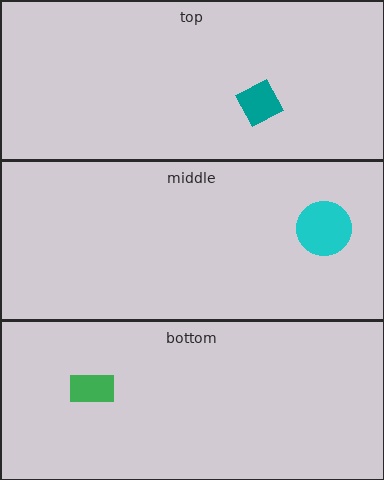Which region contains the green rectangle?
The bottom region.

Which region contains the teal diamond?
The top region.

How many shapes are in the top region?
1.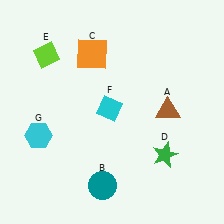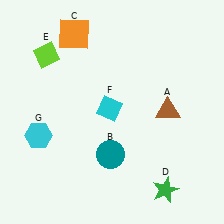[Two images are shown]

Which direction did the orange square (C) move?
The orange square (C) moved up.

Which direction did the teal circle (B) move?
The teal circle (B) moved up.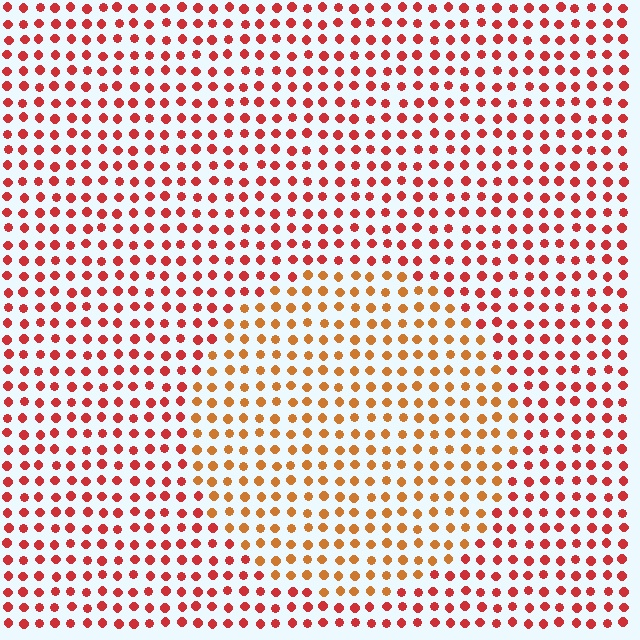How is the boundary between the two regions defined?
The boundary is defined purely by a slight shift in hue (about 30 degrees). Spacing, size, and orientation are identical on both sides.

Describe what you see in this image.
The image is filled with small red elements in a uniform arrangement. A circle-shaped region is visible where the elements are tinted to a slightly different hue, forming a subtle color boundary.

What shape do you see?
I see a circle.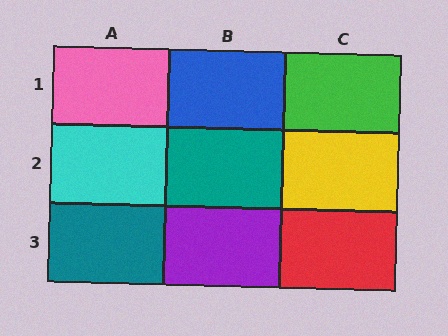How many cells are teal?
2 cells are teal.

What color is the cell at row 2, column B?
Teal.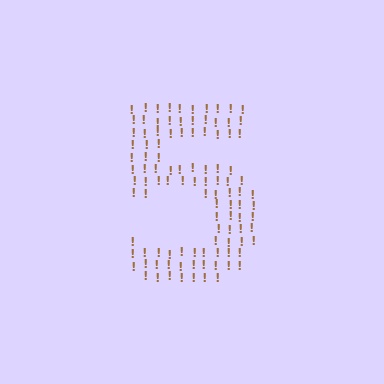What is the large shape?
The large shape is the digit 5.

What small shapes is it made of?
It is made of small exclamation marks.